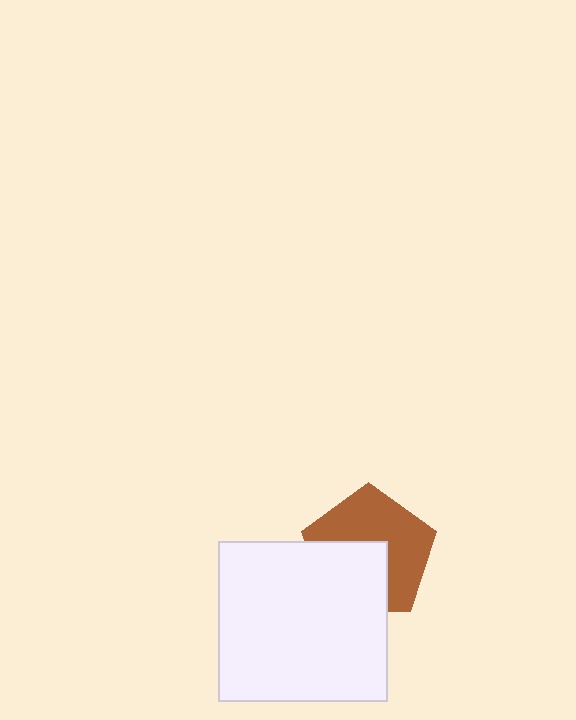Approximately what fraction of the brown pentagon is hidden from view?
Roughly 42% of the brown pentagon is hidden behind the white rectangle.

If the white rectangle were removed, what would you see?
You would see the complete brown pentagon.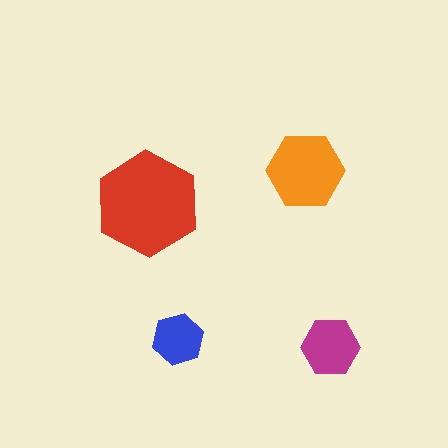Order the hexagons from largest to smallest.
the red one, the orange one, the magenta one, the blue one.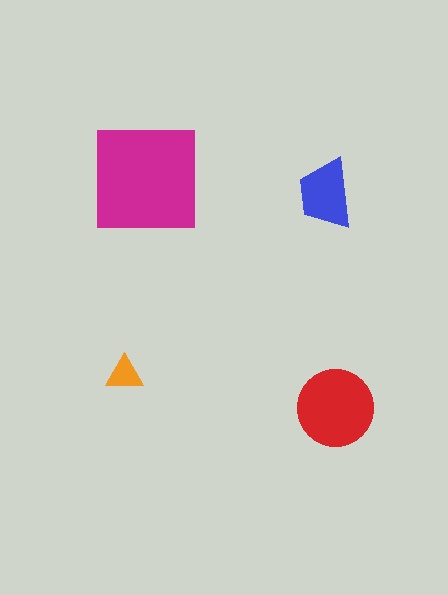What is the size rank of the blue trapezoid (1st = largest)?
3rd.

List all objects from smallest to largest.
The orange triangle, the blue trapezoid, the red circle, the magenta square.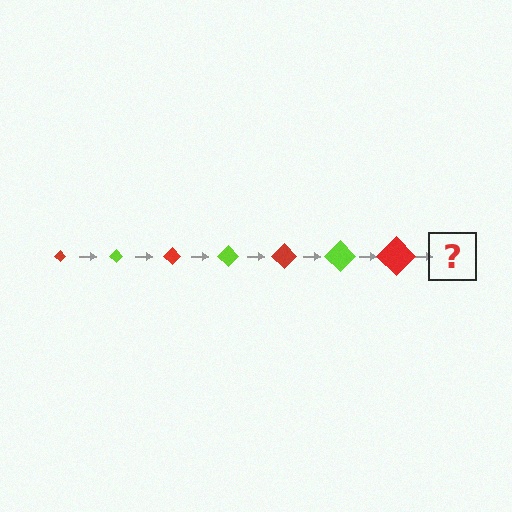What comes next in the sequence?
The next element should be a lime diamond, larger than the previous one.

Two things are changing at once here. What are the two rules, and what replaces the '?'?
The two rules are that the diamond grows larger each step and the color cycles through red and lime. The '?' should be a lime diamond, larger than the previous one.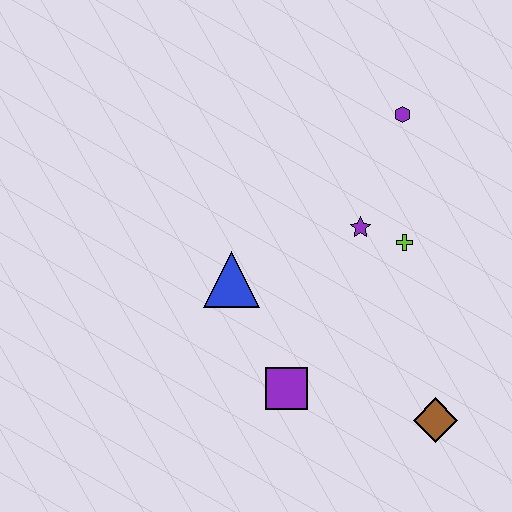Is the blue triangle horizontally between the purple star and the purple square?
No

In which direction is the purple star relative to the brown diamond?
The purple star is above the brown diamond.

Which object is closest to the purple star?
The lime cross is closest to the purple star.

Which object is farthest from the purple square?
The purple hexagon is farthest from the purple square.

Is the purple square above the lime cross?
No